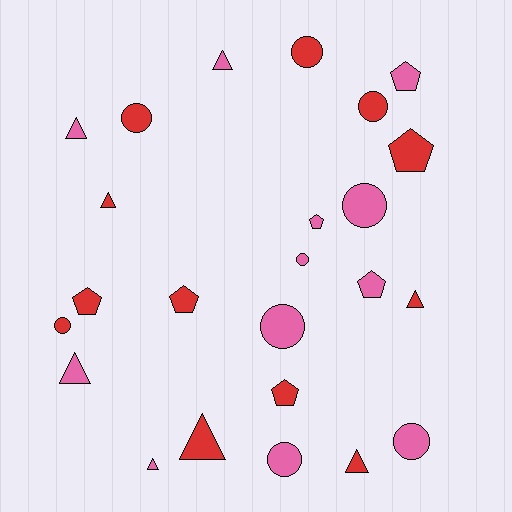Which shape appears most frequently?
Circle, with 9 objects.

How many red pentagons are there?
There are 4 red pentagons.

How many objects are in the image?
There are 24 objects.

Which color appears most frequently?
Pink, with 12 objects.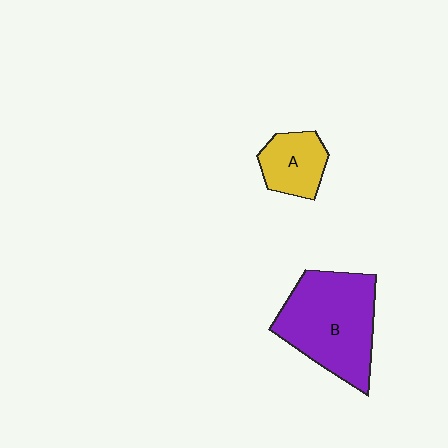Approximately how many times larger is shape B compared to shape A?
Approximately 2.3 times.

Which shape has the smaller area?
Shape A (yellow).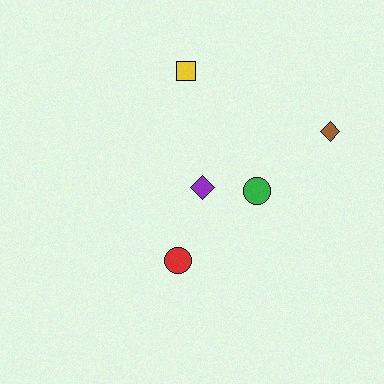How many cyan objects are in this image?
There are no cyan objects.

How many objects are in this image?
There are 5 objects.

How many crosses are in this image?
There are no crosses.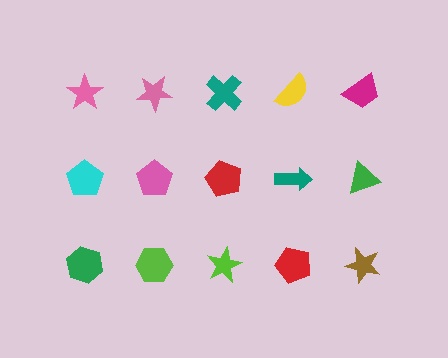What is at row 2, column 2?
A pink pentagon.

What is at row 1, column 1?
A pink star.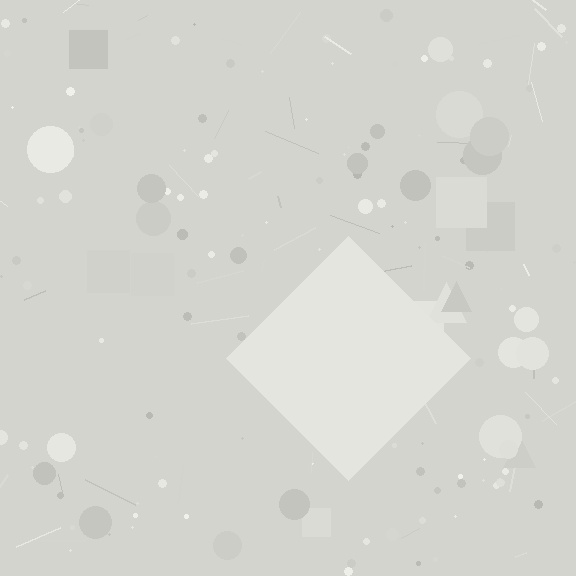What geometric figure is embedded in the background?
A diamond is embedded in the background.